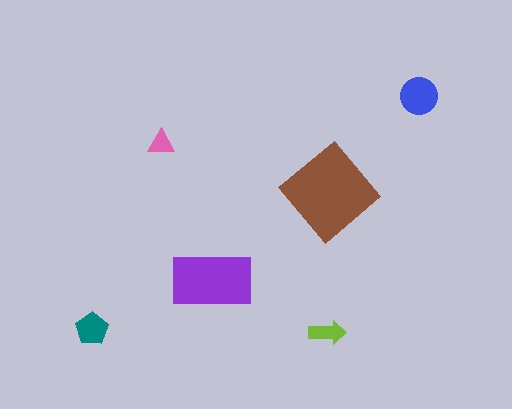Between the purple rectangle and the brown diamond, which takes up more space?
The brown diamond.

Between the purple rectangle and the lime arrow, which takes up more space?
The purple rectangle.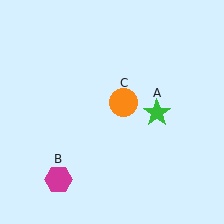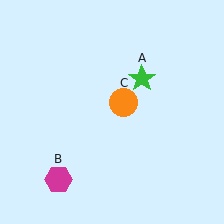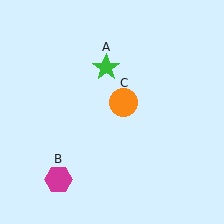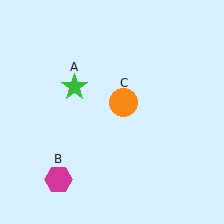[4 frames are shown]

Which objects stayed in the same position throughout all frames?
Magenta hexagon (object B) and orange circle (object C) remained stationary.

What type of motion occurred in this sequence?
The green star (object A) rotated counterclockwise around the center of the scene.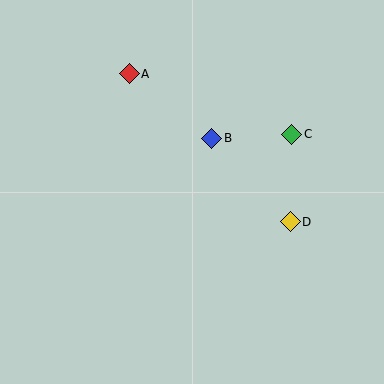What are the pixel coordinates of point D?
Point D is at (290, 222).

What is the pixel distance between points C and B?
The distance between C and B is 80 pixels.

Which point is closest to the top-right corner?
Point C is closest to the top-right corner.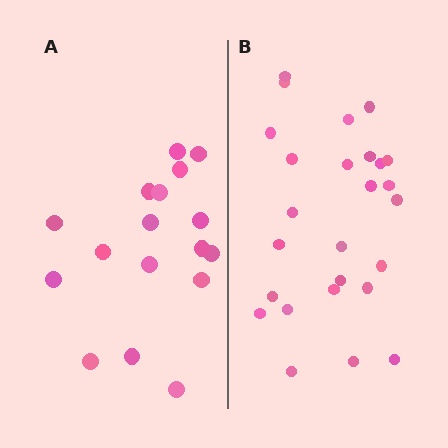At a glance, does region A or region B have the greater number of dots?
Region B (the right region) has more dots.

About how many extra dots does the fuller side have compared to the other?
Region B has roughly 8 or so more dots than region A.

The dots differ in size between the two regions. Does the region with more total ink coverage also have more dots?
No. Region A has more total ink coverage because its dots are larger, but region B actually contains more individual dots. Total area can be misleading — the number of items is what matters here.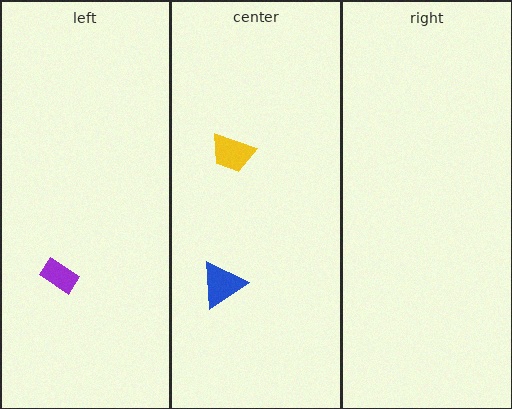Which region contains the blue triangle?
The center region.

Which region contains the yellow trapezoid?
The center region.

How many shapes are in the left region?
1.